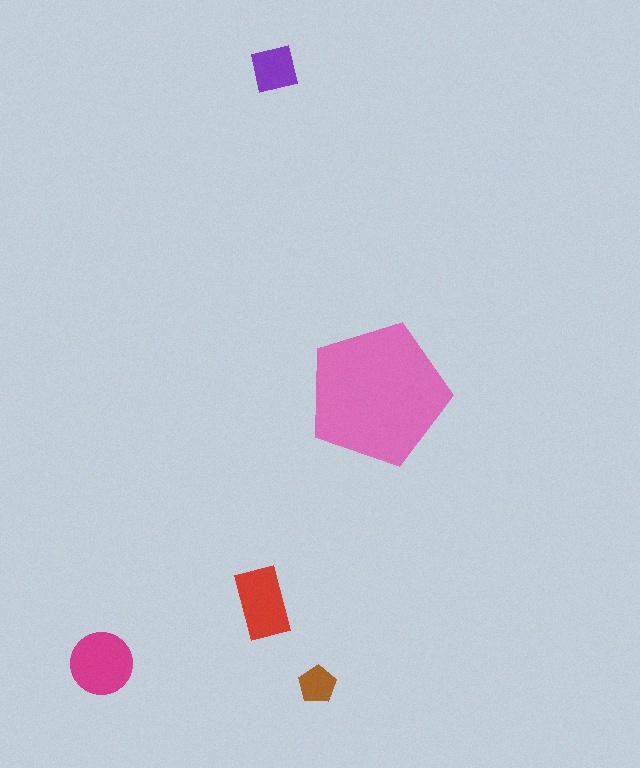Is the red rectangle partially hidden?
No, the red rectangle is fully visible.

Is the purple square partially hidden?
No, the purple square is fully visible.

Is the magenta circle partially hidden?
No, the magenta circle is fully visible.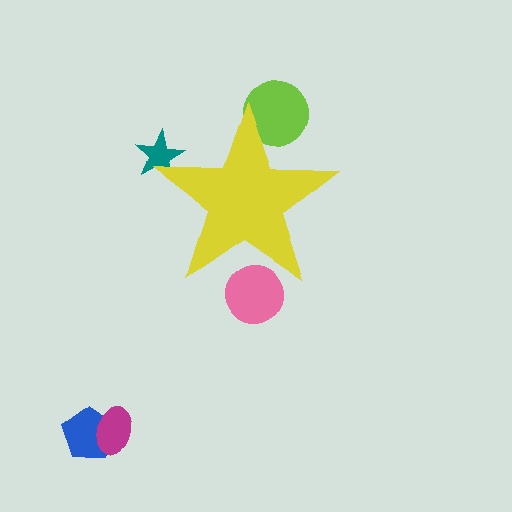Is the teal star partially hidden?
Yes, the teal star is partially hidden behind the yellow star.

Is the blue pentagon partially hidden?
No, the blue pentagon is fully visible.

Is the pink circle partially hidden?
Yes, the pink circle is partially hidden behind the yellow star.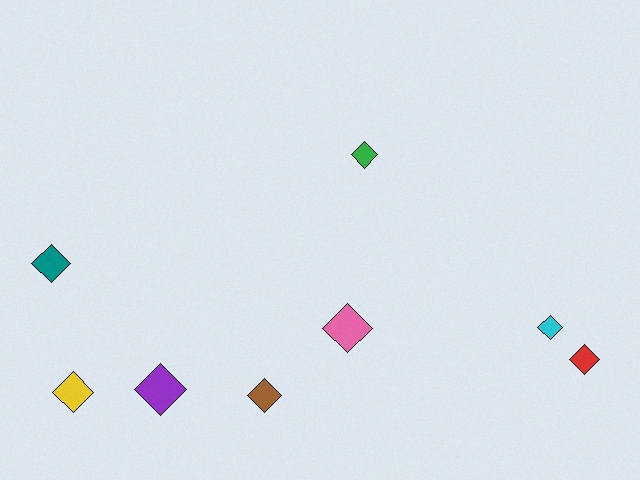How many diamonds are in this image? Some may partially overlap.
There are 8 diamonds.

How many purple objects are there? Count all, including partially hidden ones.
There is 1 purple object.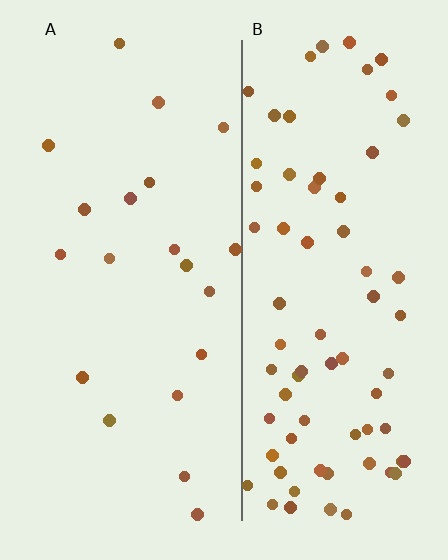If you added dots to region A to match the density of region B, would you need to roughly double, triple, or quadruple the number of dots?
Approximately quadruple.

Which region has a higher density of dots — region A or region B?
B (the right).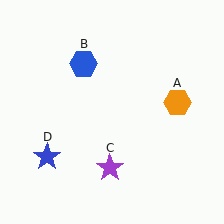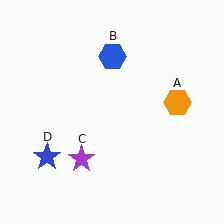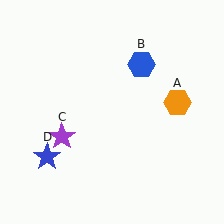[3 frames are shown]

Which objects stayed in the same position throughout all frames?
Orange hexagon (object A) and blue star (object D) remained stationary.